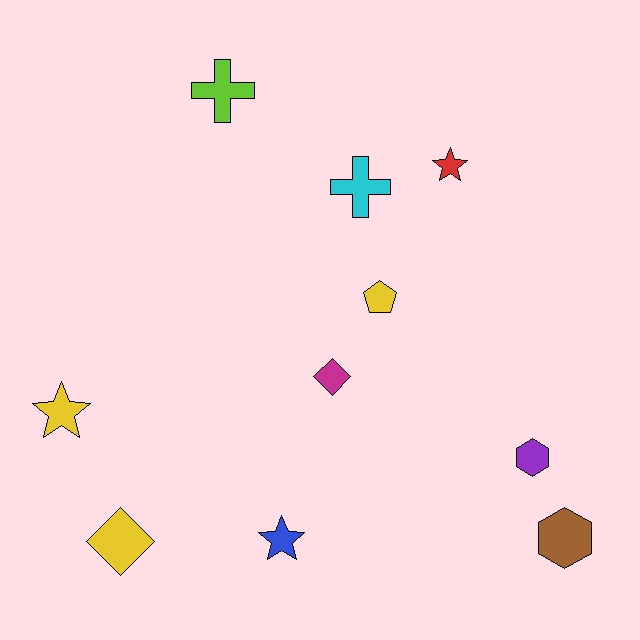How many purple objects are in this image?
There is 1 purple object.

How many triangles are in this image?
There are no triangles.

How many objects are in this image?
There are 10 objects.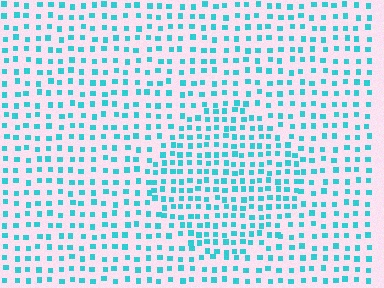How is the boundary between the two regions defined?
The boundary is defined by a change in element density (approximately 1.5x ratio). All elements are the same color, size, and shape.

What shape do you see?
I see a circle.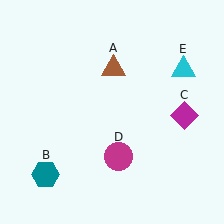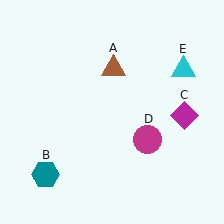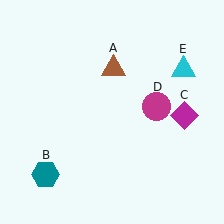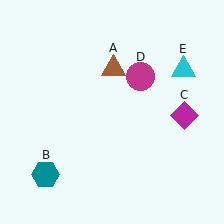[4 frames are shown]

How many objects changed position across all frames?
1 object changed position: magenta circle (object D).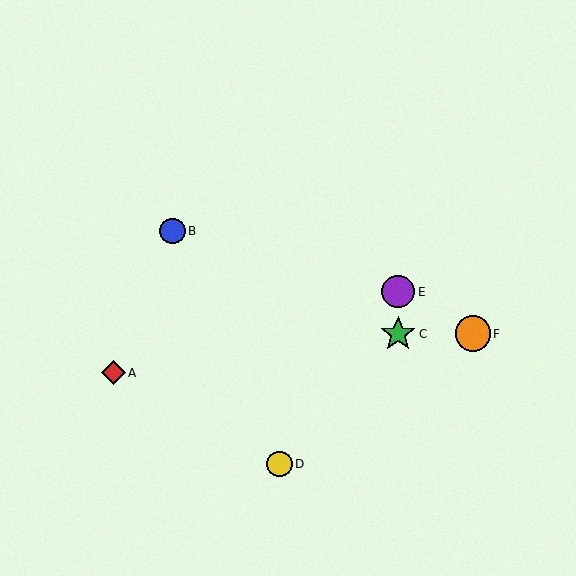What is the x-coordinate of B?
Object B is at x≈172.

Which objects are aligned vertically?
Objects C, E are aligned vertically.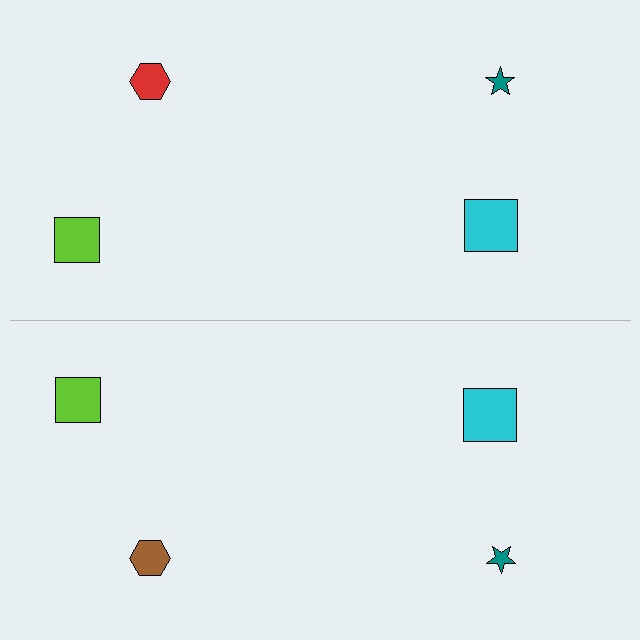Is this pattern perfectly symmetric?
No, the pattern is not perfectly symmetric. The brown hexagon on the bottom side breaks the symmetry — its mirror counterpart is red.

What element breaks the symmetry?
The brown hexagon on the bottom side breaks the symmetry — its mirror counterpart is red.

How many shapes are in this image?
There are 8 shapes in this image.